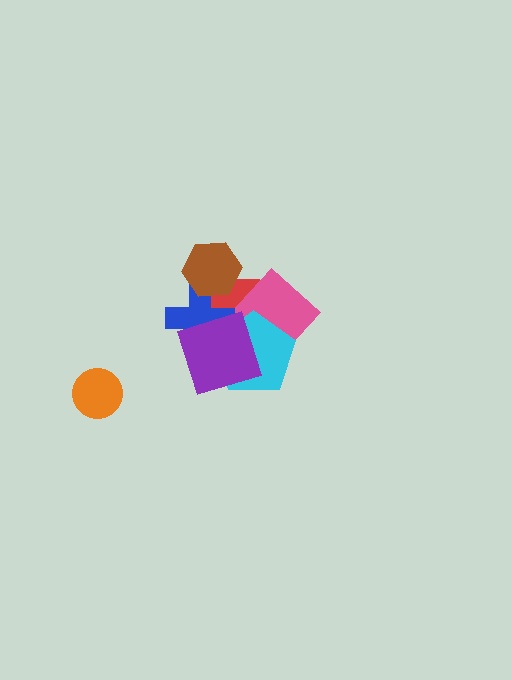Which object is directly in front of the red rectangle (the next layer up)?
The pink diamond is directly in front of the red rectangle.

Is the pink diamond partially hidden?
Yes, it is partially covered by another shape.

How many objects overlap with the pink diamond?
3 objects overlap with the pink diamond.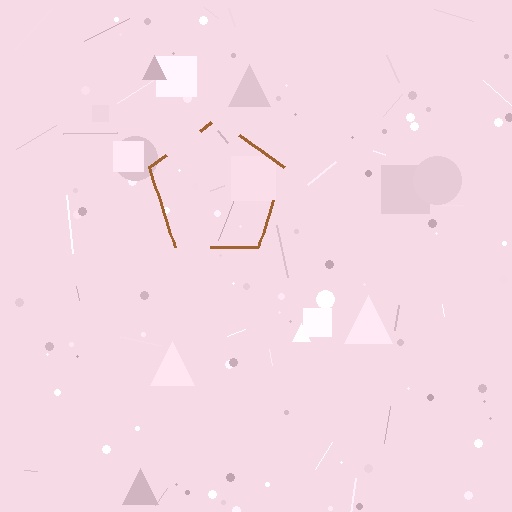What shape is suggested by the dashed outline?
The dashed outline suggests a pentagon.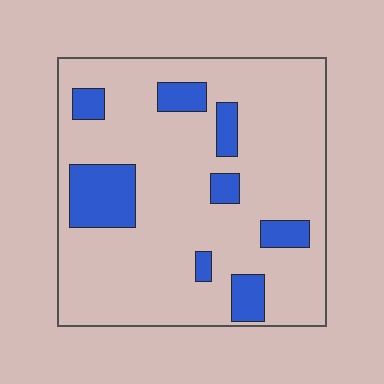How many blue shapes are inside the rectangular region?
8.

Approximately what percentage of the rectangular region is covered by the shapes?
Approximately 15%.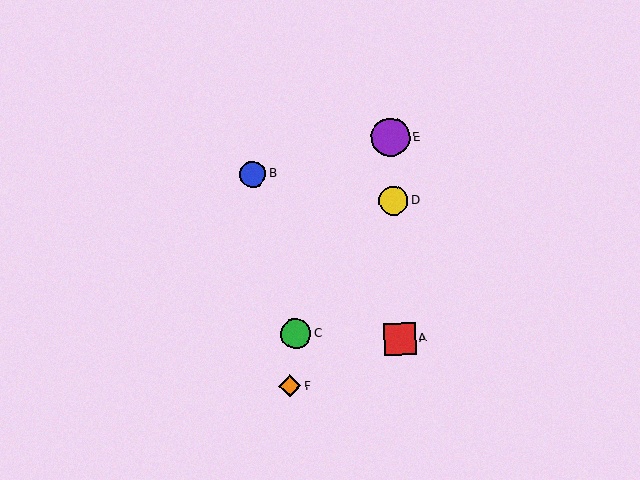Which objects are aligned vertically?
Objects A, D, E are aligned vertically.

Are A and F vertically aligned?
No, A is at x≈400 and F is at x≈290.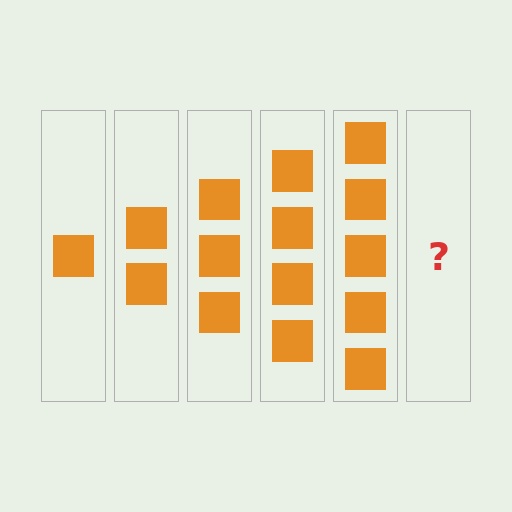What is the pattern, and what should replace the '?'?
The pattern is that each step adds one more square. The '?' should be 6 squares.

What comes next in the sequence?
The next element should be 6 squares.